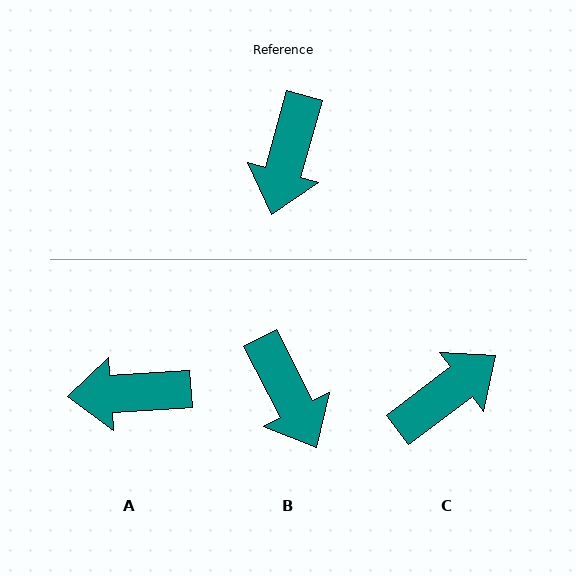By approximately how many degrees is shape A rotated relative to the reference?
Approximately 71 degrees clockwise.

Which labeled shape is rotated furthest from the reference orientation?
C, about 143 degrees away.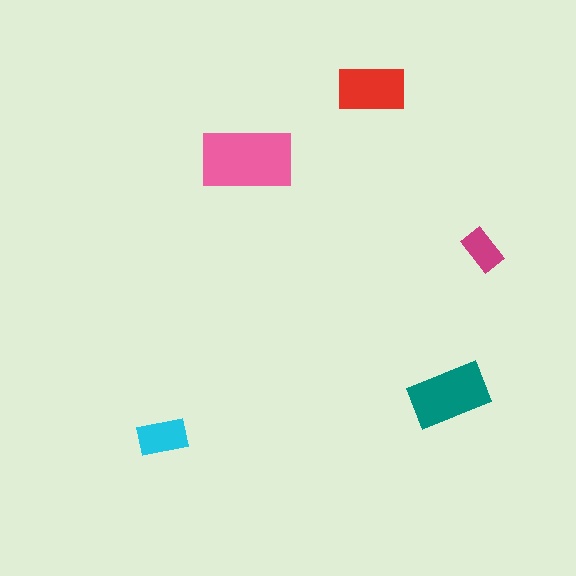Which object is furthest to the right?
The magenta rectangle is rightmost.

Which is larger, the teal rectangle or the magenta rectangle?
The teal one.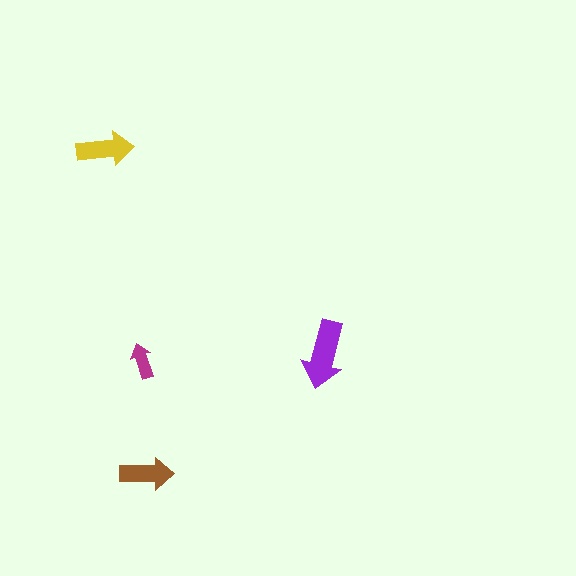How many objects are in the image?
There are 4 objects in the image.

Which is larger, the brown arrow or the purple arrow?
The purple one.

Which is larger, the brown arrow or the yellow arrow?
The yellow one.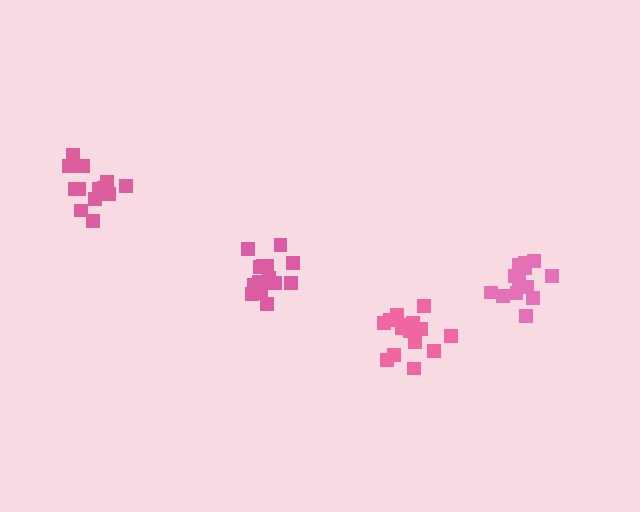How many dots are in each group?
Group 1: 15 dots, Group 2: 13 dots, Group 3: 15 dots, Group 4: 13 dots (56 total).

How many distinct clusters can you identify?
There are 4 distinct clusters.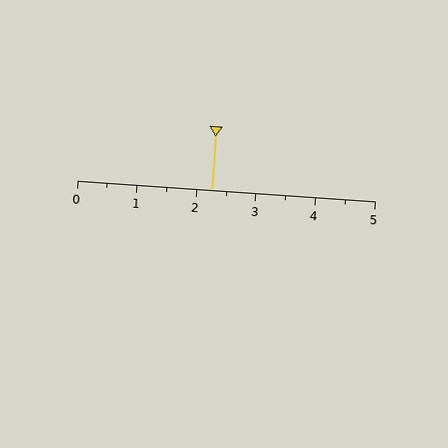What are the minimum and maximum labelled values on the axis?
The axis runs from 0 to 5.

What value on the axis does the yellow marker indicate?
The marker indicates approximately 2.2.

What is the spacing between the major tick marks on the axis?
The major ticks are spaced 1 apart.